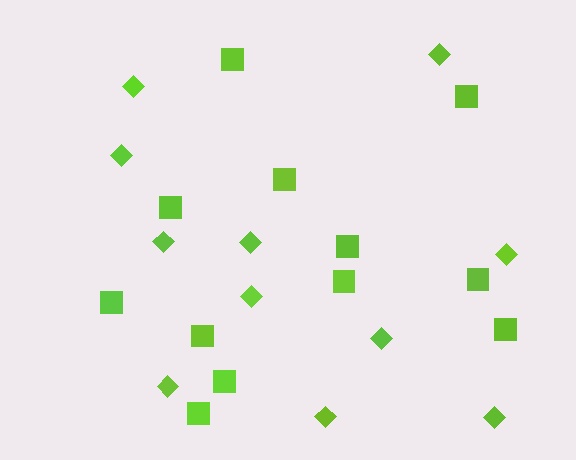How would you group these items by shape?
There are 2 groups: one group of squares (12) and one group of diamonds (11).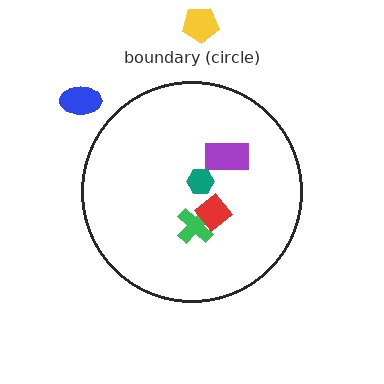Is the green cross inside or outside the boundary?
Inside.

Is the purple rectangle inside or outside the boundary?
Inside.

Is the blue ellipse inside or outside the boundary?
Outside.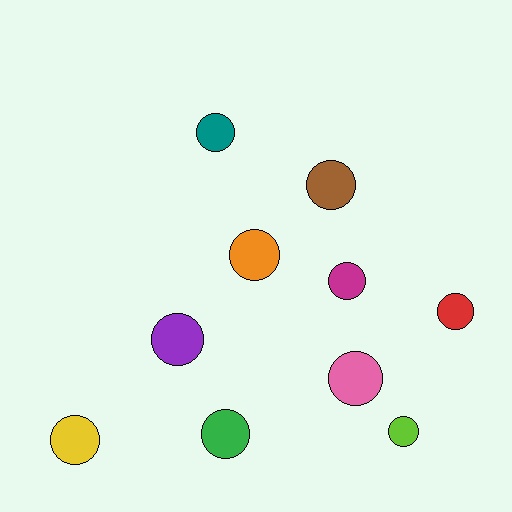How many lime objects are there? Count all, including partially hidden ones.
There is 1 lime object.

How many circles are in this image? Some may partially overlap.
There are 10 circles.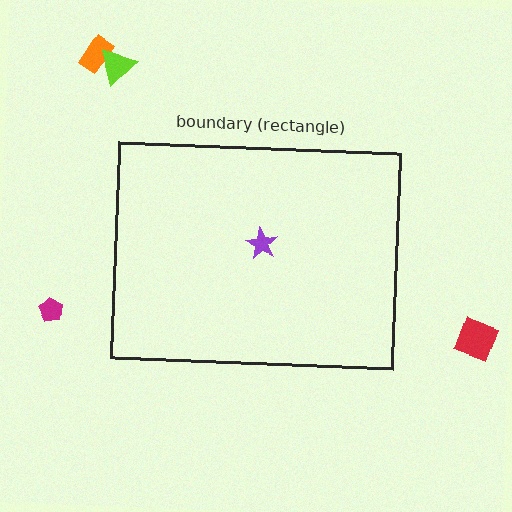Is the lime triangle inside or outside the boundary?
Outside.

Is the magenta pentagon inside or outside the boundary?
Outside.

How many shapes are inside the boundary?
1 inside, 4 outside.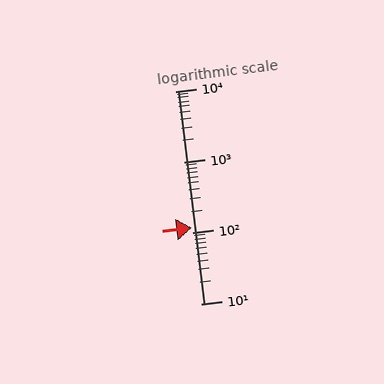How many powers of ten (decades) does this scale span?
The scale spans 3 decades, from 10 to 10000.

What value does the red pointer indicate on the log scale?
The pointer indicates approximately 120.